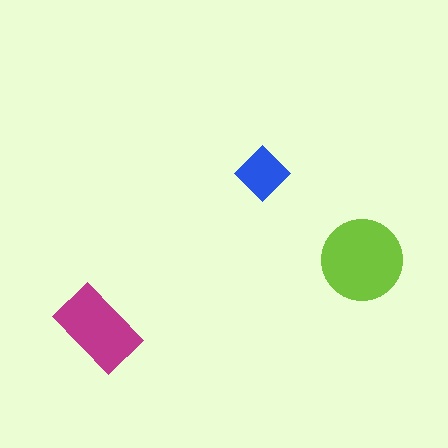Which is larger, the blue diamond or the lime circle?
The lime circle.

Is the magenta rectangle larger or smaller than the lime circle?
Smaller.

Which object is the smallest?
The blue diamond.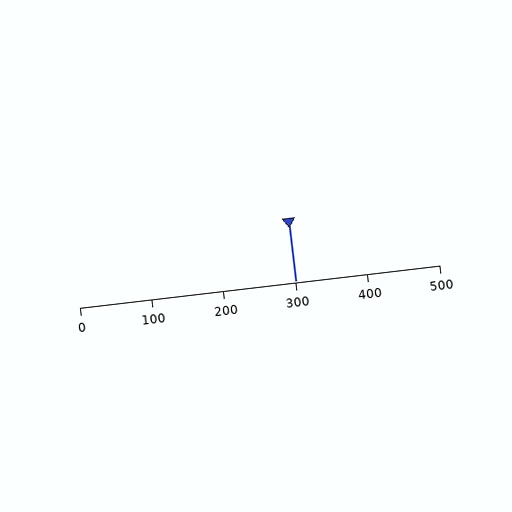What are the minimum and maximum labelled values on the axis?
The axis runs from 0 to 500.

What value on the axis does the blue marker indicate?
The marker indicates approximately 300.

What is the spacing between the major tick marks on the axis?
The major ticks are spaced 100 apart.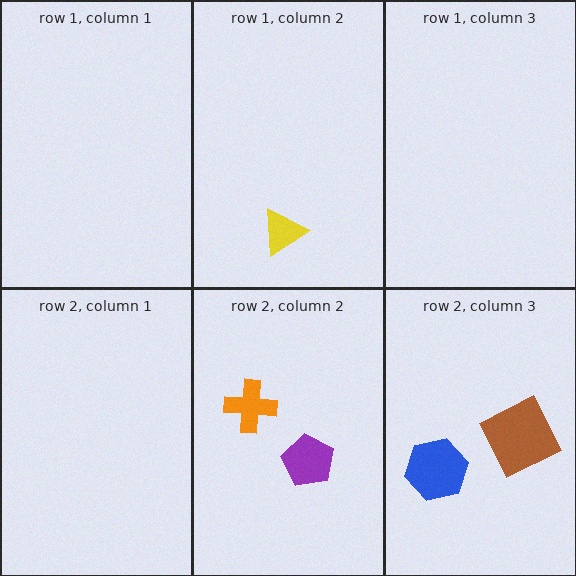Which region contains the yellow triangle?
The row 1, column 2 region.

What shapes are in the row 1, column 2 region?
The yellow triangle.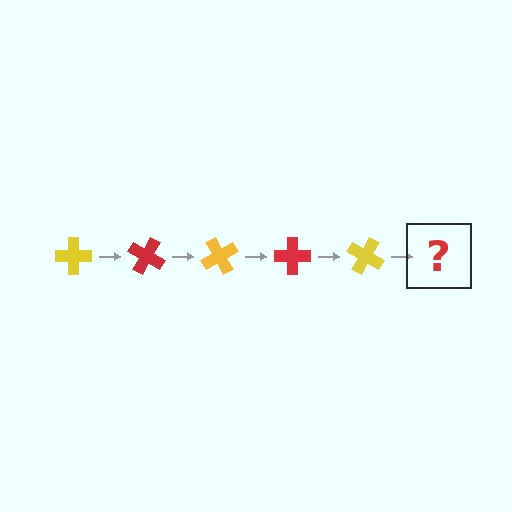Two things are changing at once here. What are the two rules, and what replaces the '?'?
The two rules are that it rotates 30 degrees each step and the color cycles through yellow and red. The '?' should be a red cross, rotated 150 degrees from the start.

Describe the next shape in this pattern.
It should be a red cross, rotated 150 degrees from the start.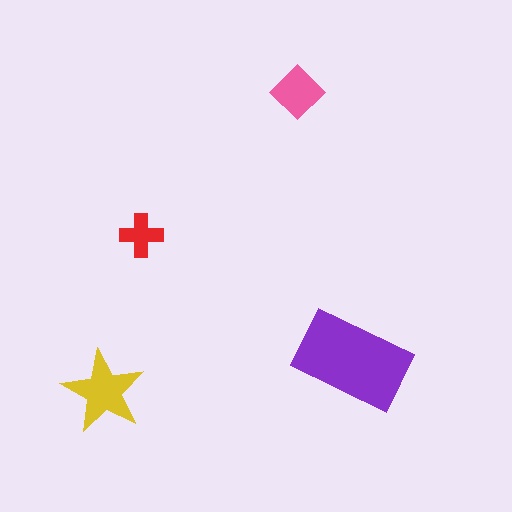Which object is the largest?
The purple rectangle.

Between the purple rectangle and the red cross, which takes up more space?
The purple rectangle.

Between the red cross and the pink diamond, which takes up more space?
The pink diamond.